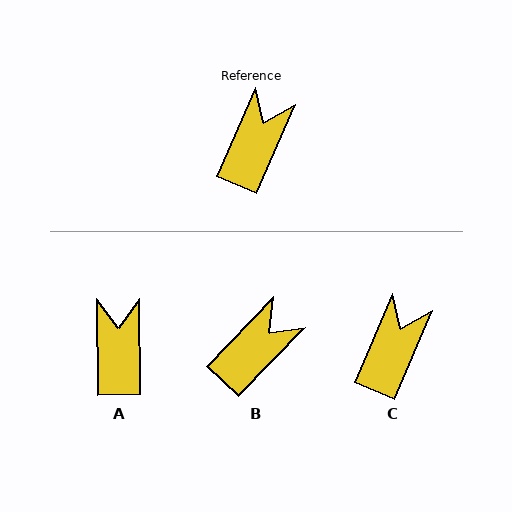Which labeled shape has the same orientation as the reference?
C.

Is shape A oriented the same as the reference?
No, it is off by about 24 degrees.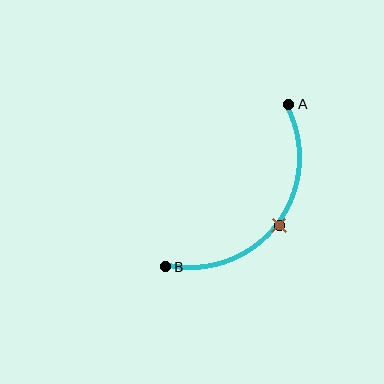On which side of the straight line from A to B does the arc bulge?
The arc bulges below and to the right of the straight line connecting A and B.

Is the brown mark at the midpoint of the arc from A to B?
Yes. The brown mark lies on the arc at equal arc-length from both A and B — it is the arc midpoint.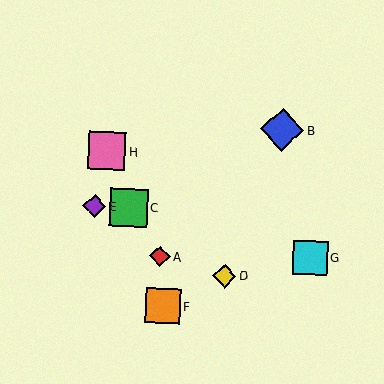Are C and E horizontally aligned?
Yes, both are at y≈208.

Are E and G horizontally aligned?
No, E is at y≈206 and G is at y≈258.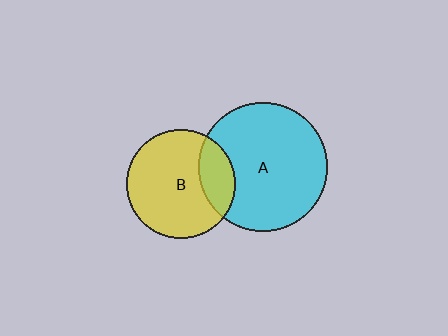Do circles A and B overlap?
Yes.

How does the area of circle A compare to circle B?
Approximately 1.4 times.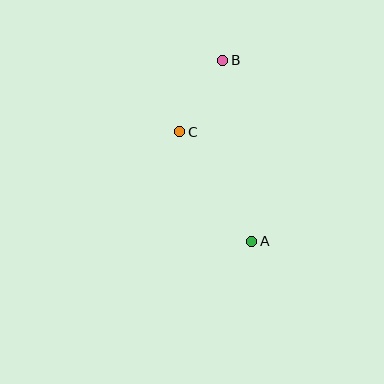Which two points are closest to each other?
Points B and C are closest to each other.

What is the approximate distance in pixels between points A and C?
The distance between A and C is approximately 131 pixels.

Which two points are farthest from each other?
Points A and B are farthest from each other.